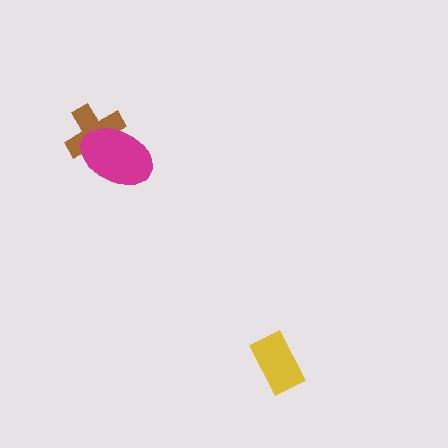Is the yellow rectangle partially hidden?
No, no other shape covers it.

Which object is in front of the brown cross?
The magenta ellipse is in front of the brown cross.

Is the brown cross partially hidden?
Yes, it is partially covered by another shape.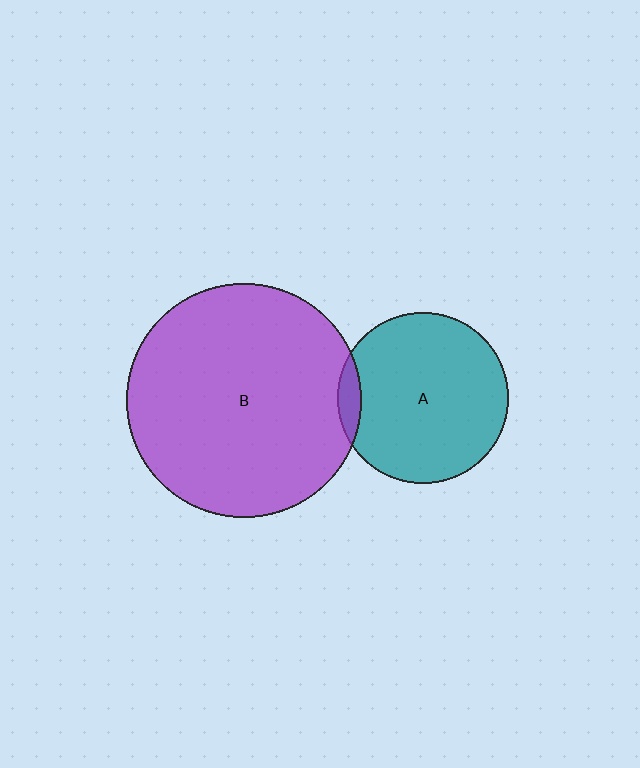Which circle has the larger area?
Circle B (purple).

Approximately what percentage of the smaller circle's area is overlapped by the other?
Approximately 5%.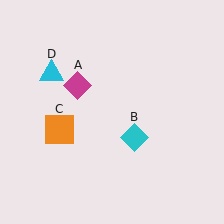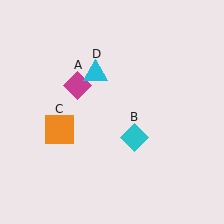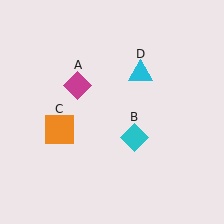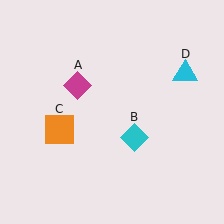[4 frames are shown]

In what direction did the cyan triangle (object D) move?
The cyan triangle (object D) moved right.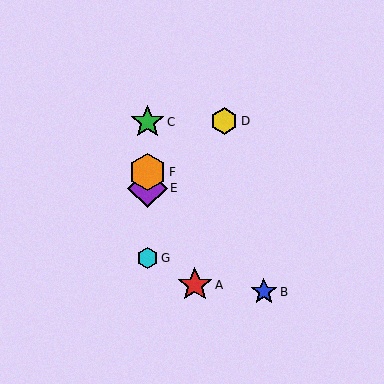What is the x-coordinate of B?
Object B is at x≈264.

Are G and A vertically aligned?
No, G is at x≈147 and A is at x≈195.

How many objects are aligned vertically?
4 objects (C, E, F, G) are aligned vertically.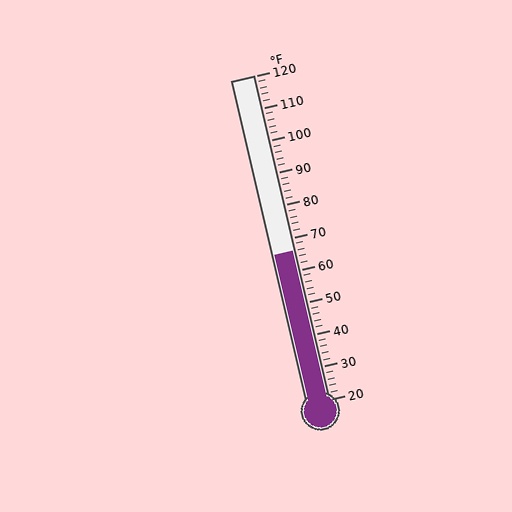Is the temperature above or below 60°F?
The temperature is above 60°F.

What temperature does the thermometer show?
The thermometer shows approximately 66°F.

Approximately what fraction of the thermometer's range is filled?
The thermometer is filled to approximately 45% of its range.